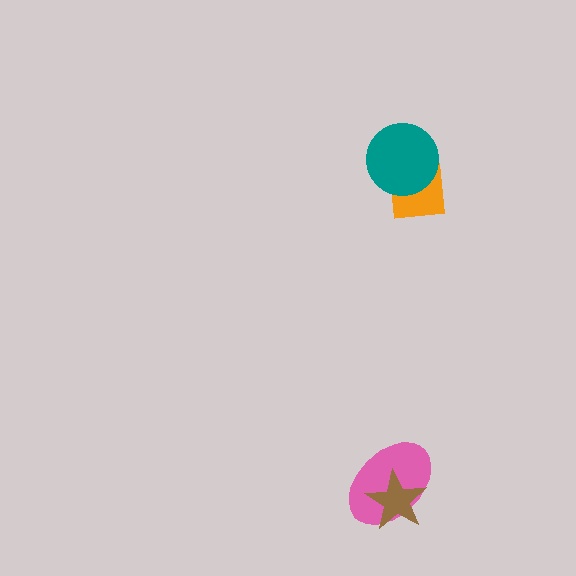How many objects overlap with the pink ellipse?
1 object overlaps with the pink ellipse.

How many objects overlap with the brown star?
1 object overlaps with the brown star.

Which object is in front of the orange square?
The teal circle is in front of the orange square.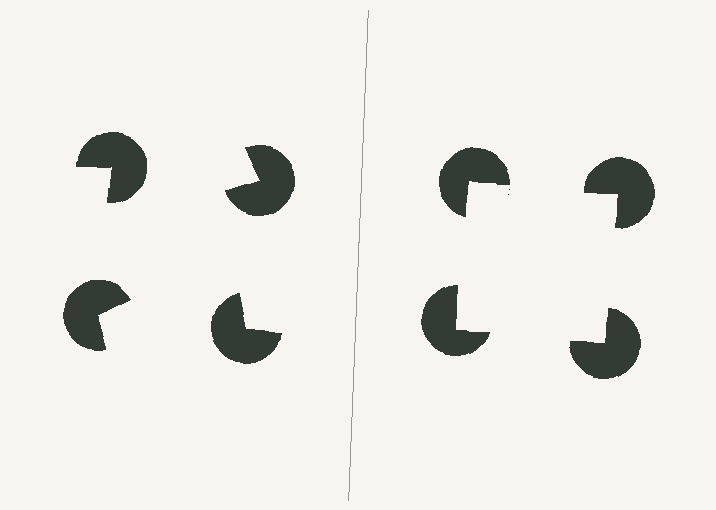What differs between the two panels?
The pac-man discs are positioned identically on both sides; only the wedge orientations differ. On the right they align to a square; on the left they are misaligned.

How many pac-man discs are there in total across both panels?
8 — 4 on each side.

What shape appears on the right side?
An illusory square.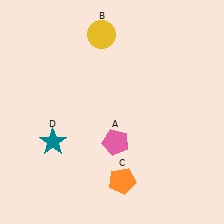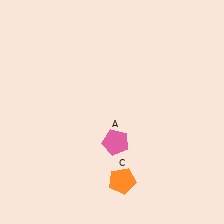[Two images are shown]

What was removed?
The yellow circle (B), the teal star (D) were removed in Image 2.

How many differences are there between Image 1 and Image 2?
There are 2 differences between the two images.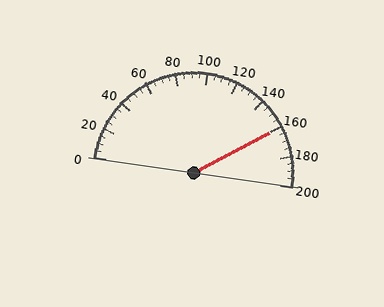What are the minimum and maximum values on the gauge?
The gauge ranges from 0 to 200.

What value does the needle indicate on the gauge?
The needle indicates approximately 160.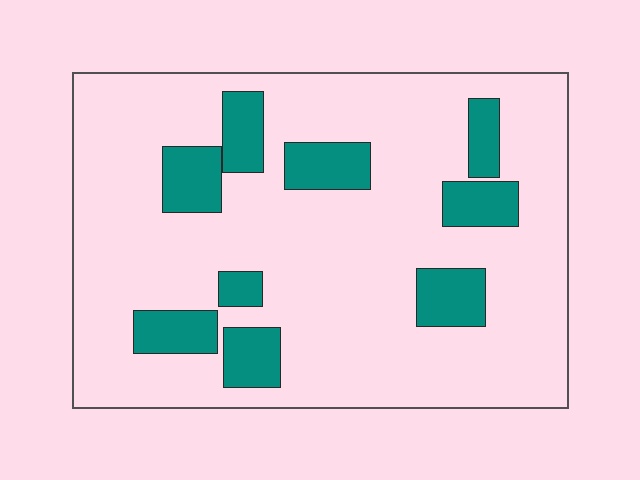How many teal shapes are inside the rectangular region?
9.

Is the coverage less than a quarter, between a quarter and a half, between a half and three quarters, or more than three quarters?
Less than a quarter.